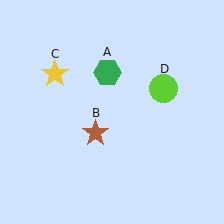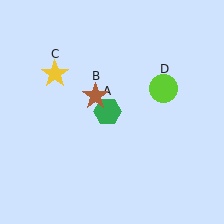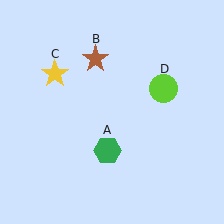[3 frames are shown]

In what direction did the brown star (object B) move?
The brown star (object B) moved up.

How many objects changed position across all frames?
2 objects changed position: green hexagon (object A), brown star (object B).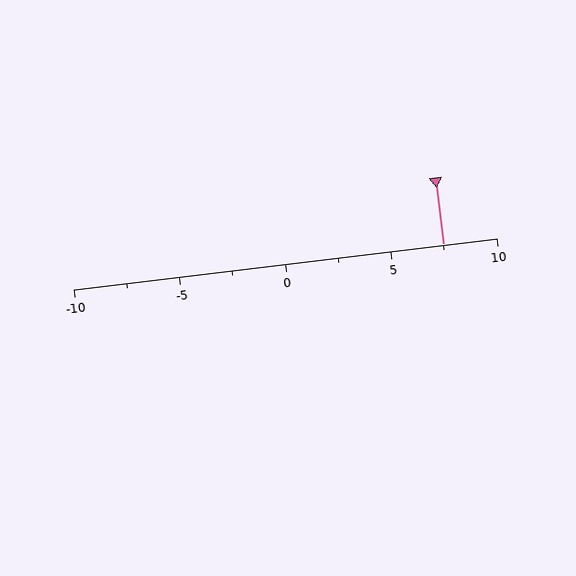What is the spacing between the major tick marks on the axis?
The major ticks are spaced 5 apart.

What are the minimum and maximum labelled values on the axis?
The axis runs from -10 to 10.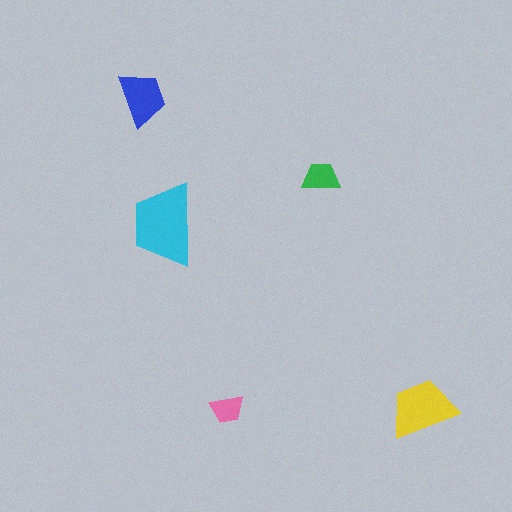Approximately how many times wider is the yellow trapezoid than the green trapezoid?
About 2 times wider.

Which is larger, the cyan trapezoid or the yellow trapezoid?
The cyan one.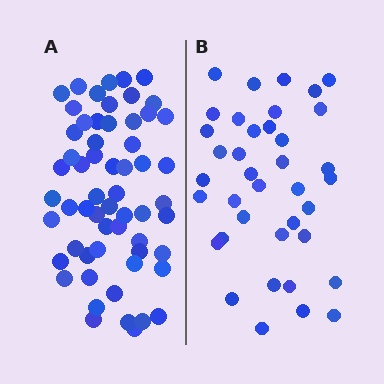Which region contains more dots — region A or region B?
Region A (the left region) has more dots.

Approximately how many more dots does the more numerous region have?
Region A has approximately 20 more dots than region B.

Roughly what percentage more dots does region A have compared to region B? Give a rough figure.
About 55% more.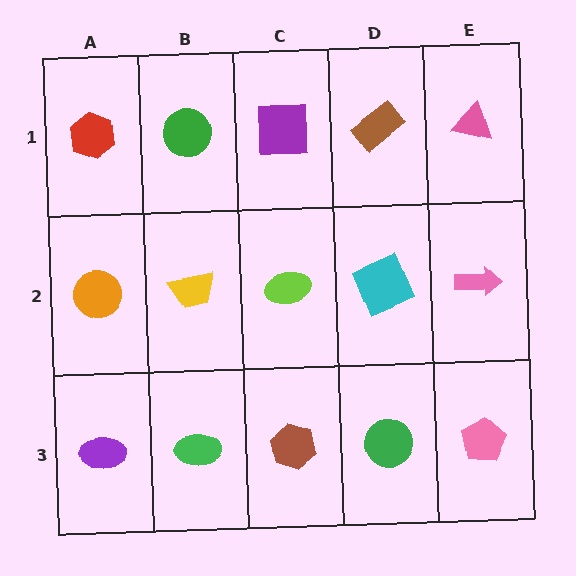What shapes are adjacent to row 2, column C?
A purple square (row 1, column C), a brown hexagon (row 3, column C), a yellow trapezoid (row 2, column B), a cyan square (row 2, column D).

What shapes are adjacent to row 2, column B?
A green circle (row 1, column B), a green ellipse (row 3, column B), an orange circle (row 2, column A), a lime ellipse (row 2, column C).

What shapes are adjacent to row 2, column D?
A brown rectangle (row 1, column D), a green circle (row 3, column D), a lime ellipse (row 2, column C), a pink arrow (row 2, column E).